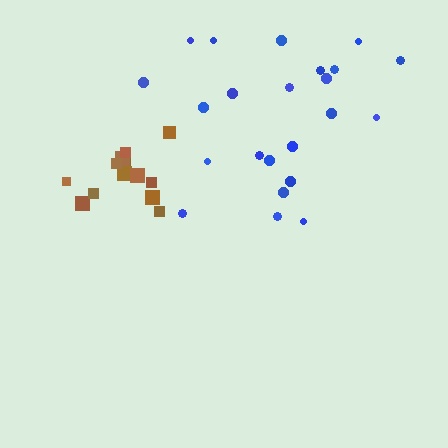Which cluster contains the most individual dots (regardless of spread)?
Blue (23).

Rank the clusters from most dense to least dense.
brown, blue.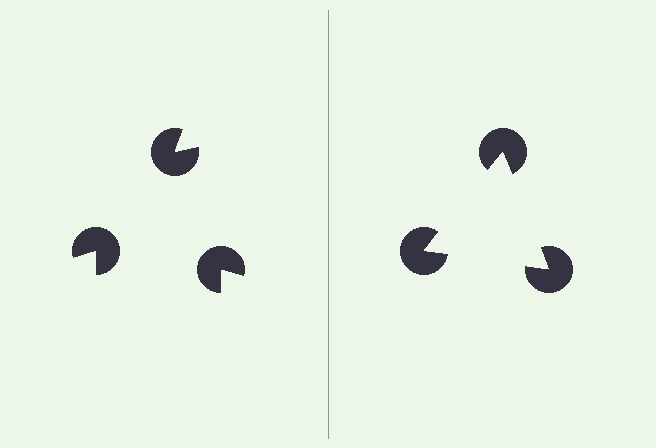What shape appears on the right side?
An illusory triangle.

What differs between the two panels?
The pac-man discs are positioned identically on both sides; only the wedge orientations differ. On the right they align to a triangle; on the left they are misaligned.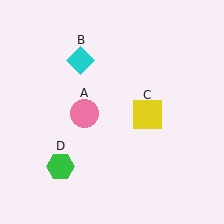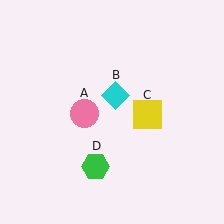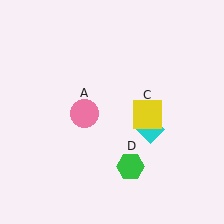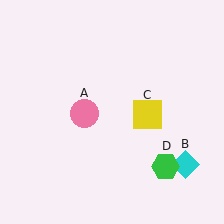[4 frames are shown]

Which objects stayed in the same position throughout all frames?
Pink circle (object A) and yellow square (object C) remained stationary.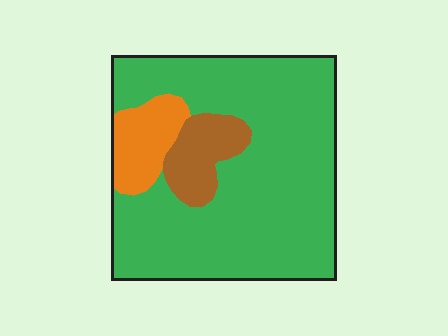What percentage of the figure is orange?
Orange takes up about one tenth (1/10) of the figure.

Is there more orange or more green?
Green.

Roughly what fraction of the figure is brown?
Brown covers about 10% of the figure.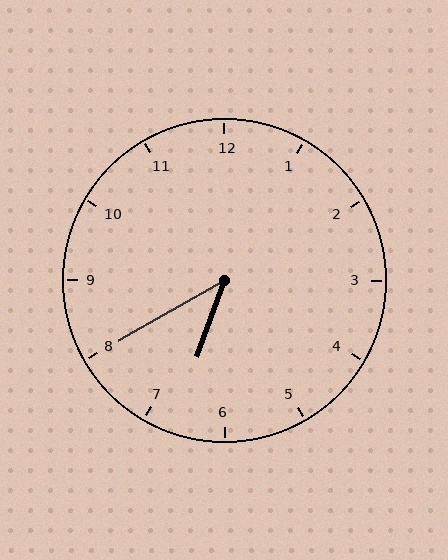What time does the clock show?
6:40.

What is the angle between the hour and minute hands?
Approximately 40 degrees.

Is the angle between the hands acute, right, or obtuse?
It is acute.